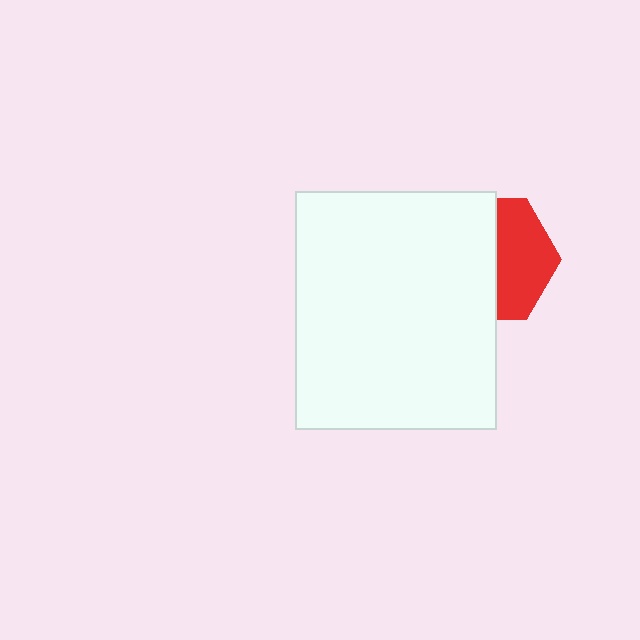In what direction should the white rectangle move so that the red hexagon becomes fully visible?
The white rectangle should move left. That is the shortest direction to clear the overlap and leave the red hexagon fully visible.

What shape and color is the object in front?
The object in front is a white rectangle.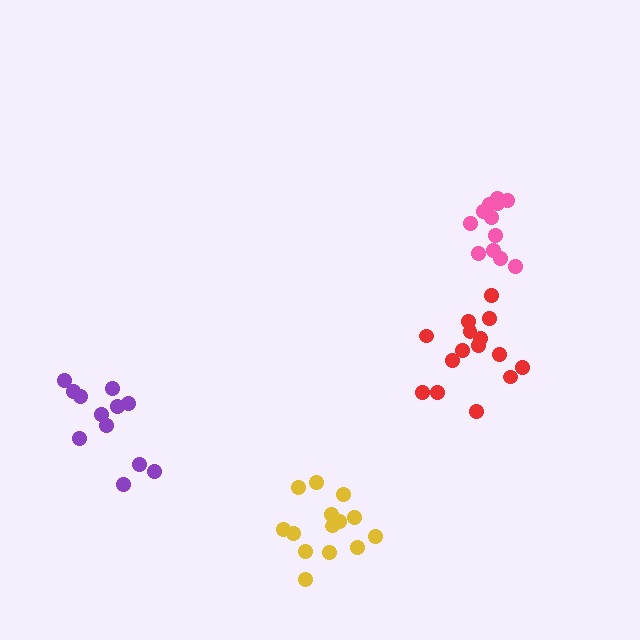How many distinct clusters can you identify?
There are 4 distinct clusters.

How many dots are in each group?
Group 1: 12 dots, Group 2: 12 dots, Group 3: 14 dots, Group 4: 15 dots (53 total).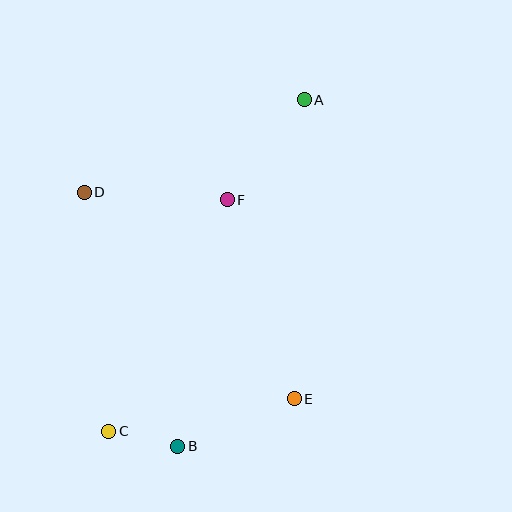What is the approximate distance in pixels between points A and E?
The distance between A and E is approximately 299 pixels.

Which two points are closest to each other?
Points B and C are closest to each other.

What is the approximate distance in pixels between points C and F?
The distance between C and F is approximately 260 pixels.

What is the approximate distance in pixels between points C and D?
The distance between C and D is approximately 240 pixels.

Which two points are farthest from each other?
Points A and C are farthest from each other.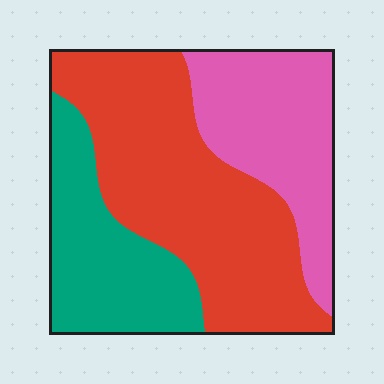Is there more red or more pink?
Red.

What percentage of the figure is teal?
Teal takes up about one quarter (1/4) of the figure.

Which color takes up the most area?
Red, at roughly 45%.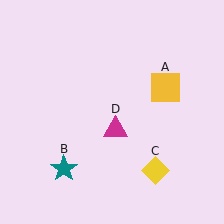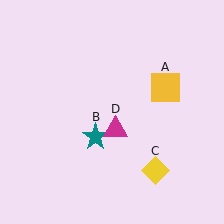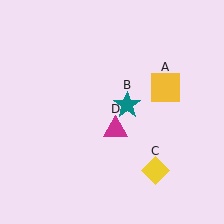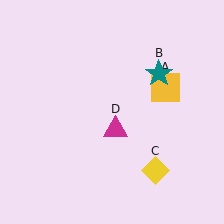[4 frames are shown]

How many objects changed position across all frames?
1 object changed position: teal star (object B).